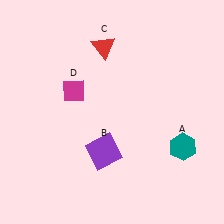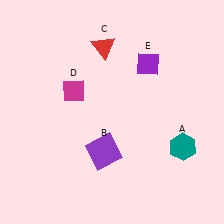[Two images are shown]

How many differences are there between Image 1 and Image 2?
There is 1 difference between the two images.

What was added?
A purple diamond (E) was added in Image 2.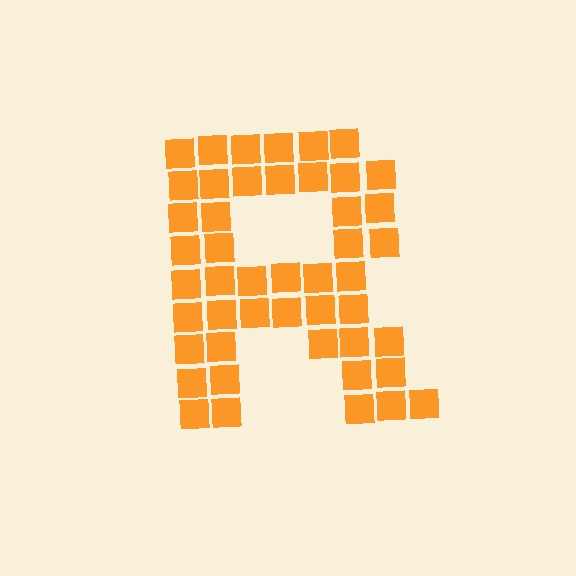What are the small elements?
The small elements are squares.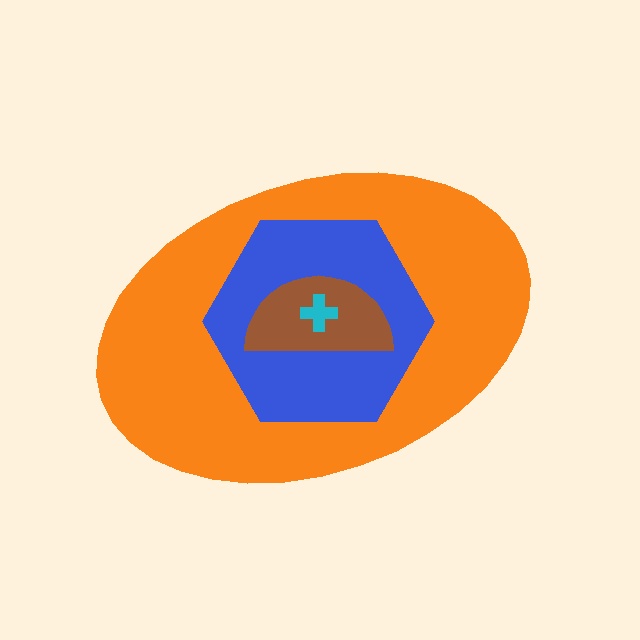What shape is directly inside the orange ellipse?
The blue hexagon.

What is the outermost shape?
The orange ellipse.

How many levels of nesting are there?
4.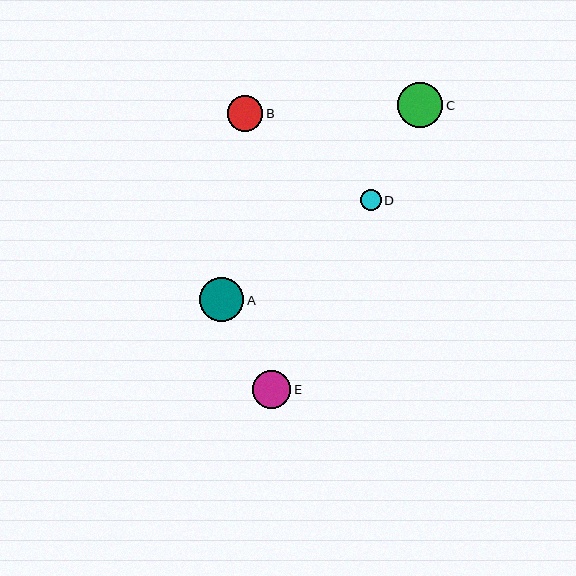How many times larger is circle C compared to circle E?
Circle C is approximately 1.2 times the size of circle E.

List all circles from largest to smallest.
From largest to smallest: C, A, E, B, D.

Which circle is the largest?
Circle C is the largest with a size of approximately 45 pixels.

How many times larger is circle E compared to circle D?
Circle E is approximately 1.8 times the size of circle D.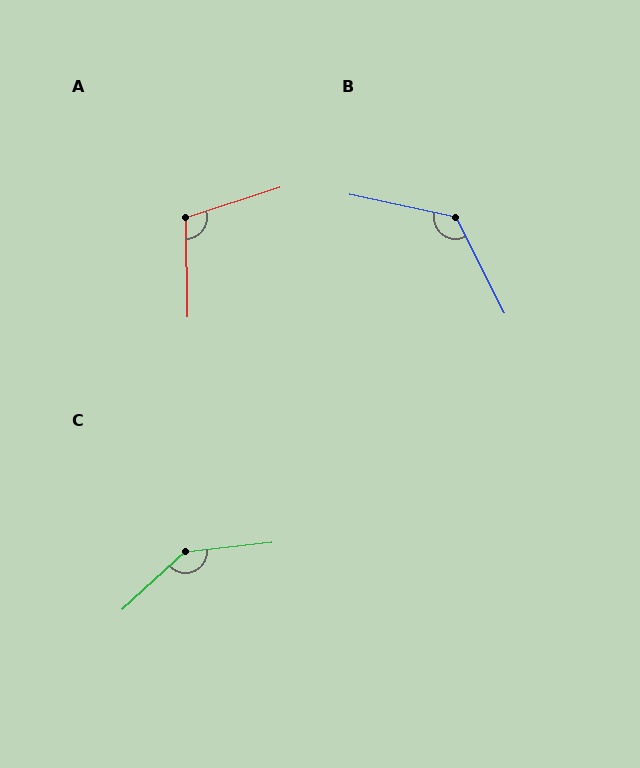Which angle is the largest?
C, at approximately 144 degrees.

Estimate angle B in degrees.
Approximately 129 degrees.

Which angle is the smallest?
A, at approximately 107 degrees.